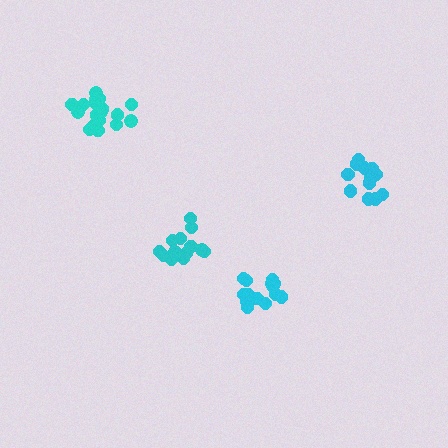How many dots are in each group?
Group 1: 13 dots, Group 2: 14 dots, Group 3: 18 dots, Group 4: 16 dots (61 total).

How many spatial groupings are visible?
There are 4 spatial groupings.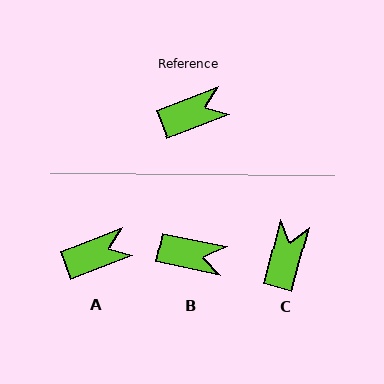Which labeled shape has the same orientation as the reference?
A.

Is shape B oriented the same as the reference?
No, it is off by about 33 degrees.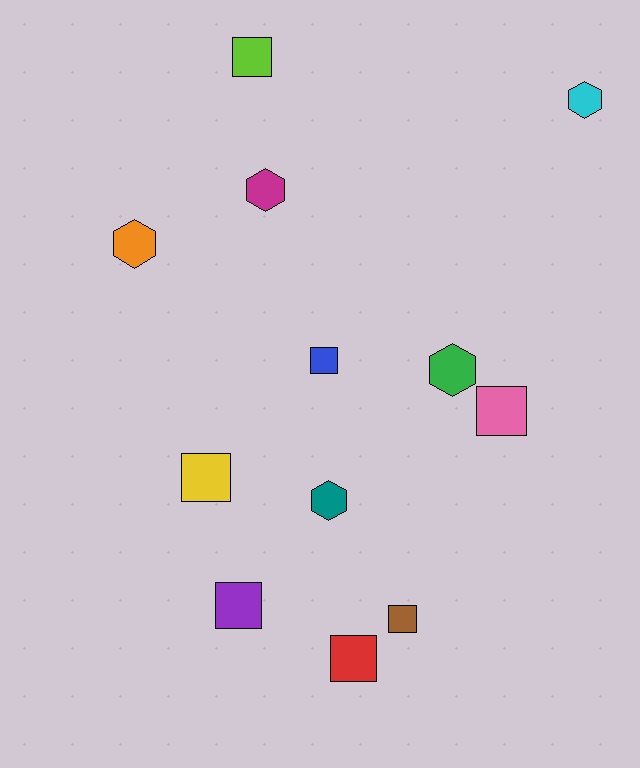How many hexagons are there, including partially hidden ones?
There are 5 hexagons.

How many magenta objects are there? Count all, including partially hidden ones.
There is 1 magenta object.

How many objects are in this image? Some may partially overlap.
There are 12 objects.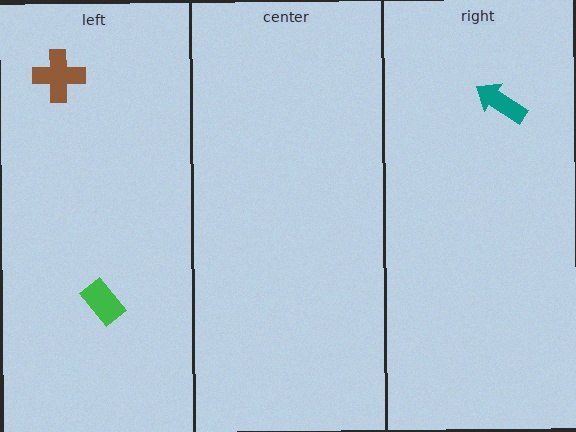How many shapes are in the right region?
1.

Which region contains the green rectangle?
The left region.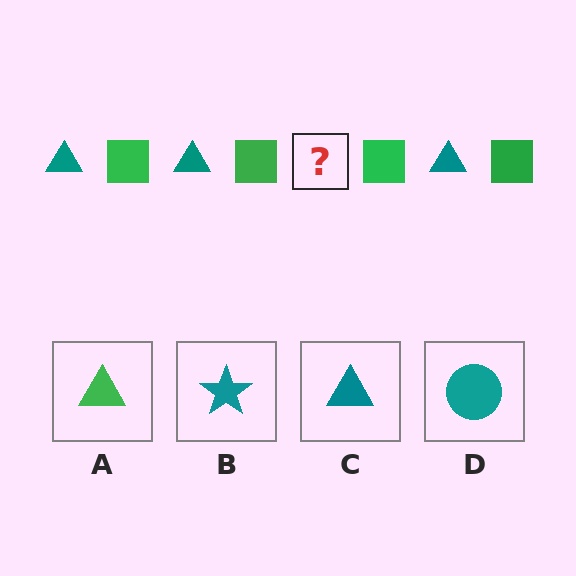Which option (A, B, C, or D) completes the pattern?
C.